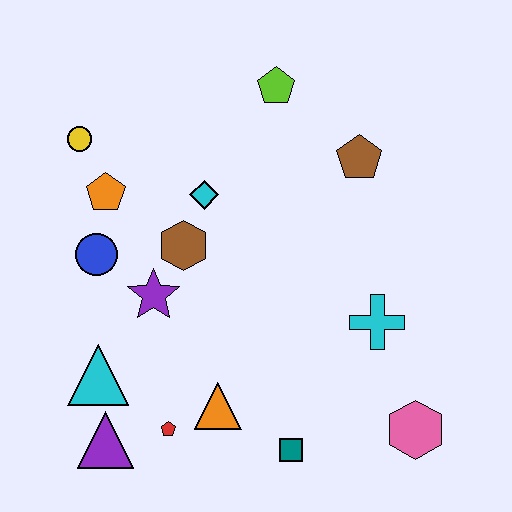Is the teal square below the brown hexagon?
Yes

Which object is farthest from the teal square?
The yellow circle is farthest from the teal square.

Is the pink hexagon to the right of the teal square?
Yes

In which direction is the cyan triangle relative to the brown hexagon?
The cyan triangle is below the brown hexagon.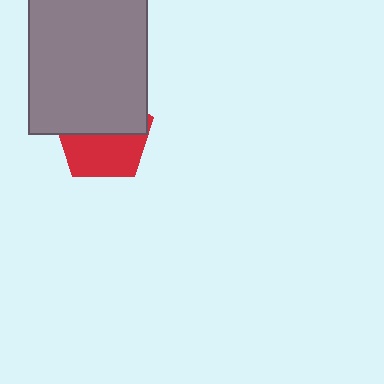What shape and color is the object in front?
The object in front is a gray rectangle.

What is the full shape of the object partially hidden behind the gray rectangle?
The partially hidden object is a red pentagon.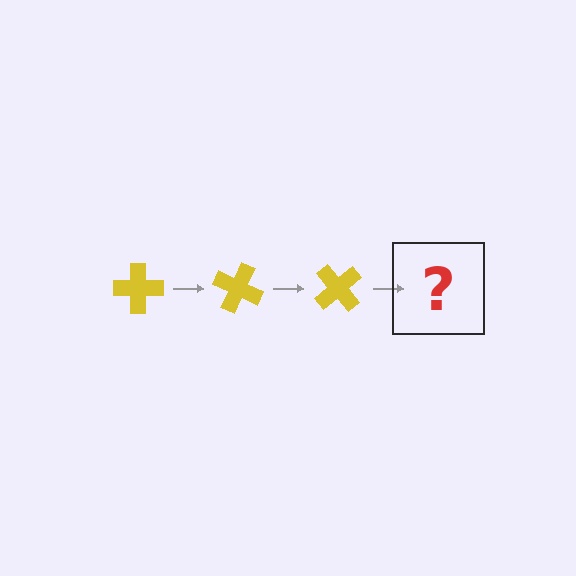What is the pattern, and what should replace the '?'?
The pattern is that the cross rotates 25 degrees each step. The '?' should be a yellow cross rotated 75 degrees.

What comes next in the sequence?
The next element should be a yellow cross rotated 75 degrees.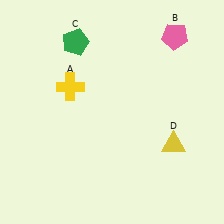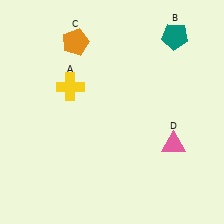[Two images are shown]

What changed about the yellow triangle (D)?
In Image 1, D is yellow. In Image 2, it changed to pink.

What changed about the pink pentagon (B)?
In Image 1, B is pink. In Image 2, it changed to teal.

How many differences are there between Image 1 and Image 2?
There are 3 differences between the two images.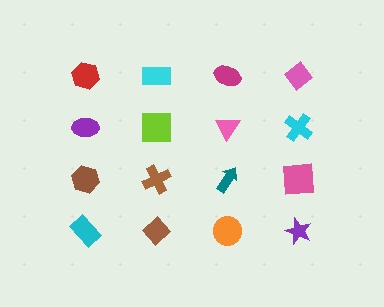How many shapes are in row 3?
4 shapes.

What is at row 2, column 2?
A lime square.